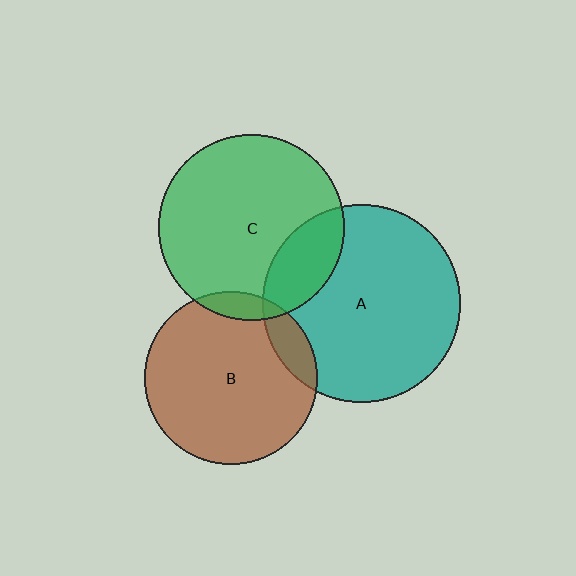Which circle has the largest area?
Circle A (teal).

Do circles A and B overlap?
Yes.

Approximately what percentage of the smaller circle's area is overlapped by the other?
Approximately 10%.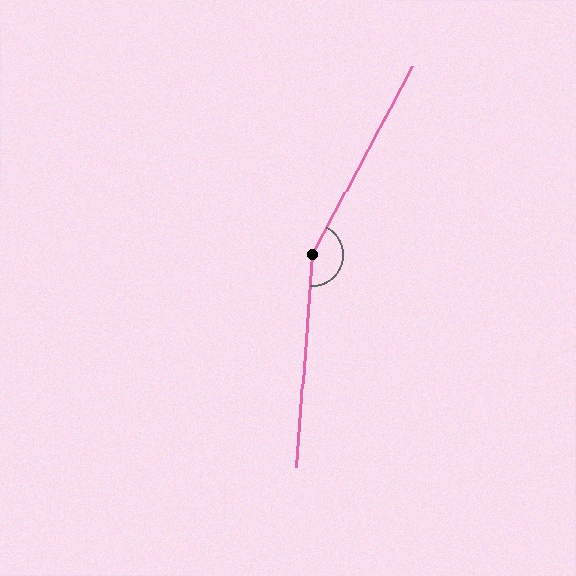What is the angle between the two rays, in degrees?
Approximately 156 degrees.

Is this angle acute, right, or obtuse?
It is obtuse.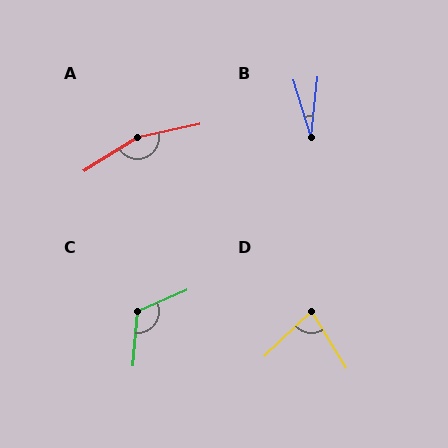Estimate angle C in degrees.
Approximately 118 degrees.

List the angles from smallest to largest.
B (22°), D (78°), C (118°), A (160°).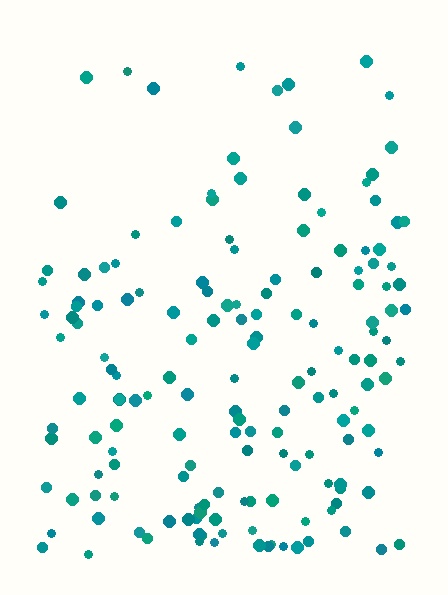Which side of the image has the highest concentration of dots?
The bottom.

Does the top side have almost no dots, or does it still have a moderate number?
Still a moderate number, just noticeably fewer than the bottom.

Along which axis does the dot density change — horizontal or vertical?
Vertical.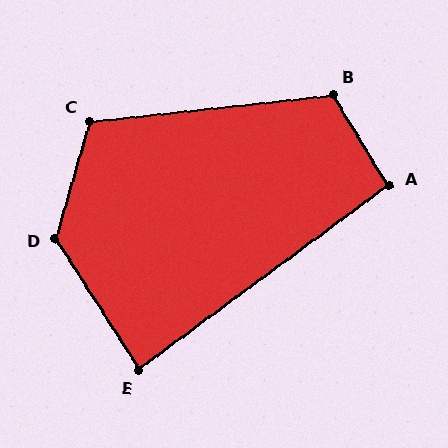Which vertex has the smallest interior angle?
E, at approximately 86 degrees.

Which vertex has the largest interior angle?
D, at approximately 131 degrees.